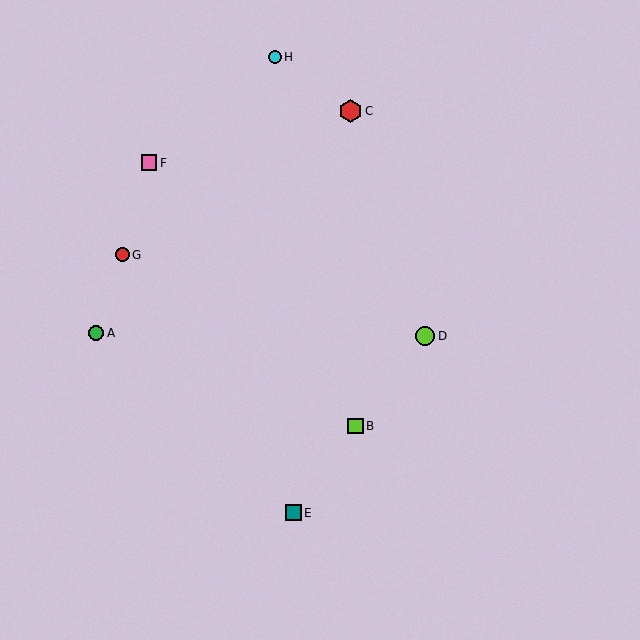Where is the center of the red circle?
The center of the red circle is at (122, 255).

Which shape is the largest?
The red hexagon (labeled C) is the largest.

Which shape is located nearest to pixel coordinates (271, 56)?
The cyan circle (labeled H) at (275, 57) is nearest to that location.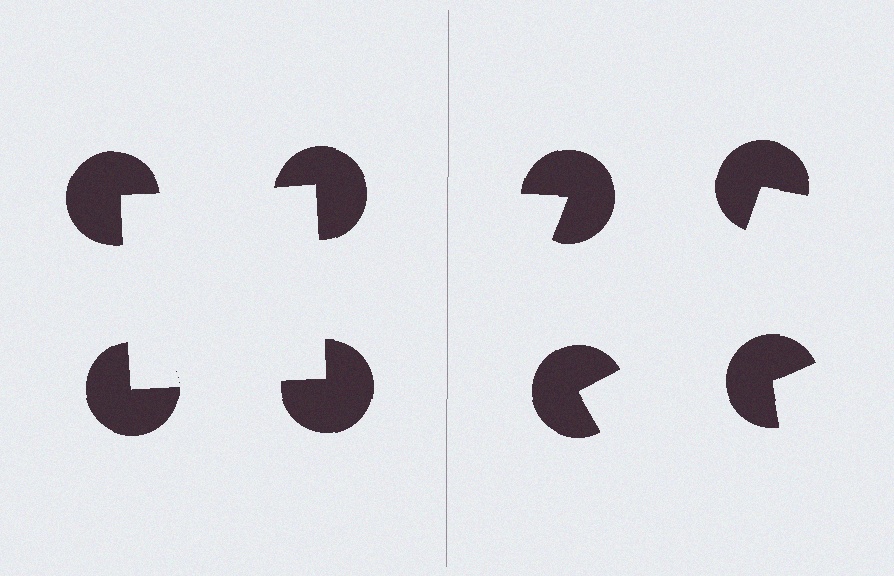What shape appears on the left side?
An illusory square.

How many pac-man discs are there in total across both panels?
8 — 4 on each side.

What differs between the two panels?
The pac-man discs are positioned identically on both sides; only the wedge orientations differ. On the left they align to a square; on the right they are misaligned.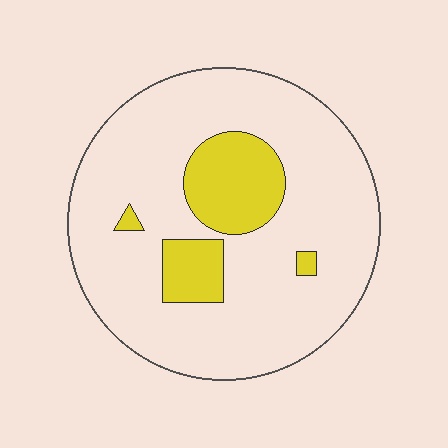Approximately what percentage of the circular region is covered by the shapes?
Approximately 15%.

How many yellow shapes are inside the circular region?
4.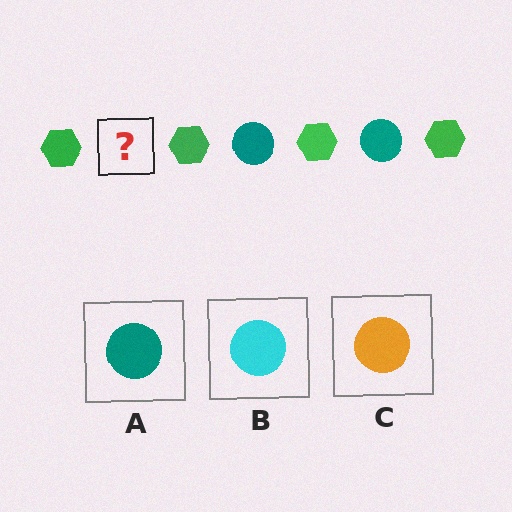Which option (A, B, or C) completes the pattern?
A.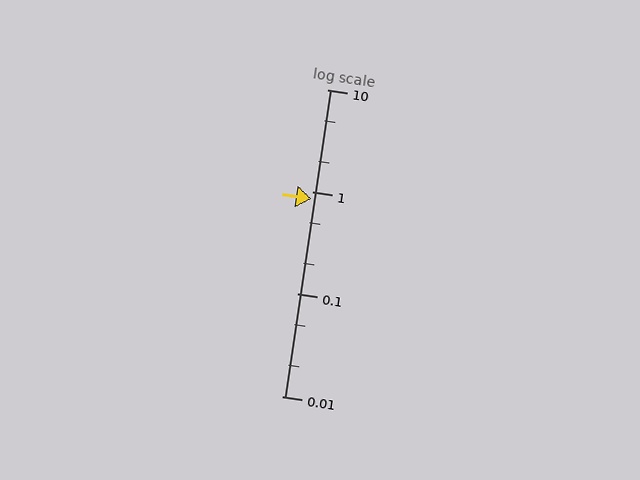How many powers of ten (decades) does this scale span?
The scale spans 3 decades, from 0.01 to 10.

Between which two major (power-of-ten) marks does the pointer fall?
The pointer is between 0.1 and 1.